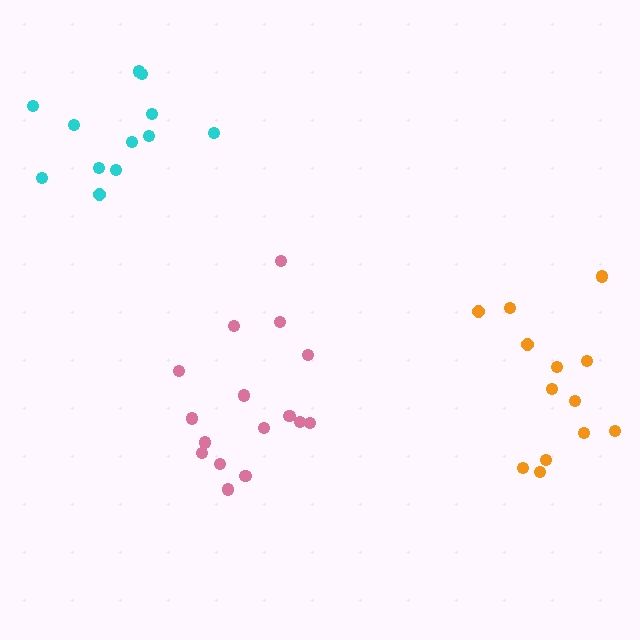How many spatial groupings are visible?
There are 3 spatial groupings.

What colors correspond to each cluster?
The clusters are colored: cyan, orange, pink.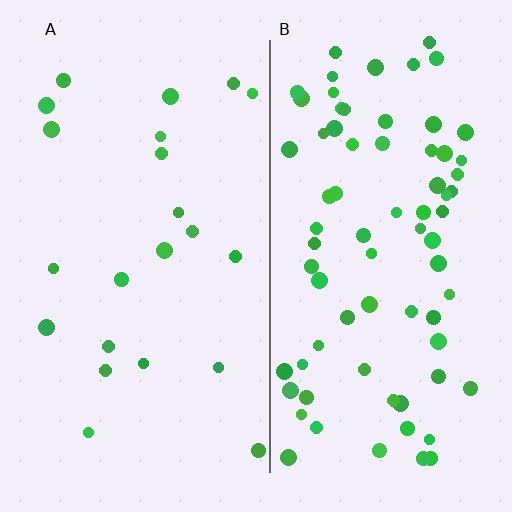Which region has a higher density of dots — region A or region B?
B (the right).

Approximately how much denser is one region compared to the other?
Approximately 3.4× — region B over region A.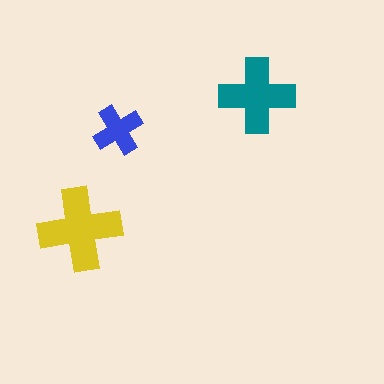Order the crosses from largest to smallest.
the yellow one, the teal one, the blue one.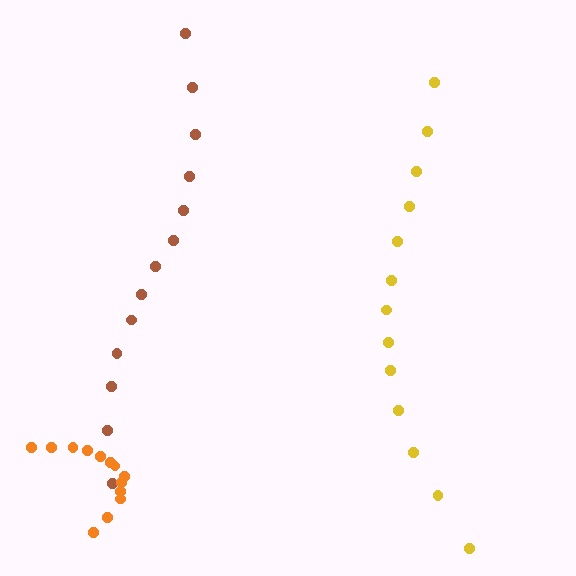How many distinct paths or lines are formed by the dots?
There are 3 distinct paths.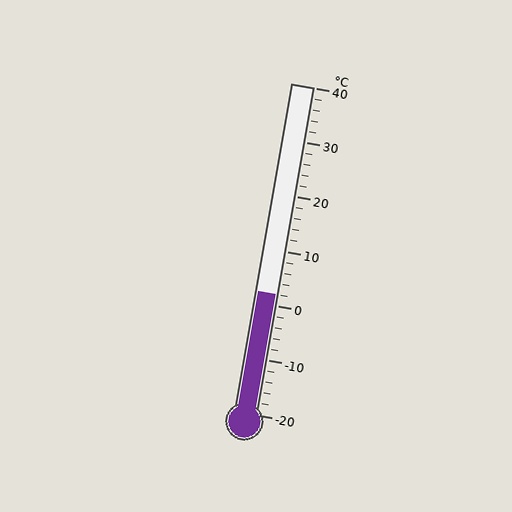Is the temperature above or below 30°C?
The temperature is below 30°C.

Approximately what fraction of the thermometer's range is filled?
The thermometer is filled to approximately 35% of its range.